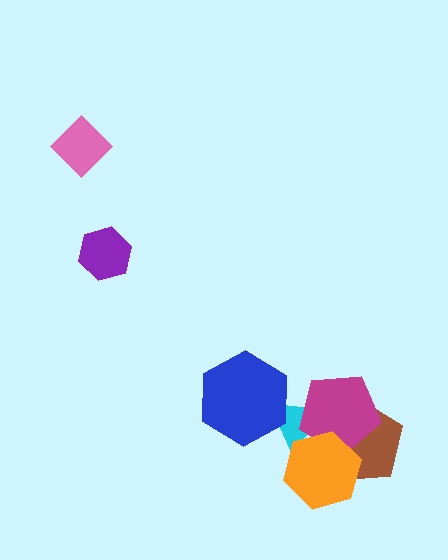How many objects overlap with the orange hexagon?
3 objects overlap with the orange hexagon.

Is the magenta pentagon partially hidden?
Yes, it is partially covered by another shape.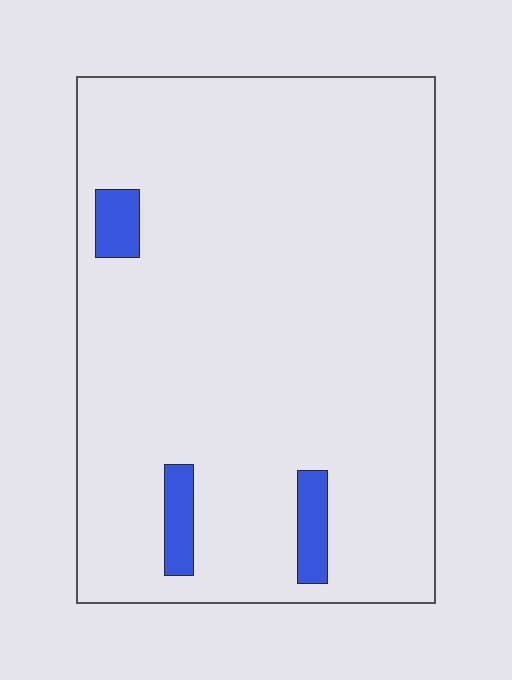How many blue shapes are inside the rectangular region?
3.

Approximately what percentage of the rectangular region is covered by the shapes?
Approximately 5%.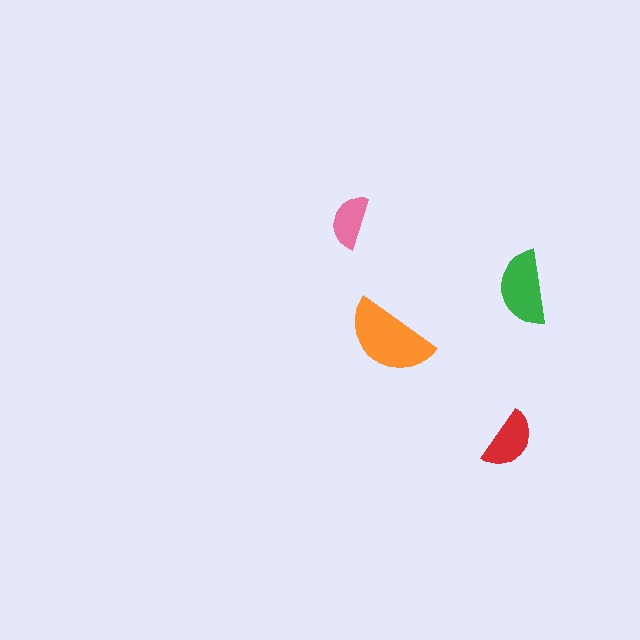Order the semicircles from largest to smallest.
the orange one, the green one, the red one, the pink one.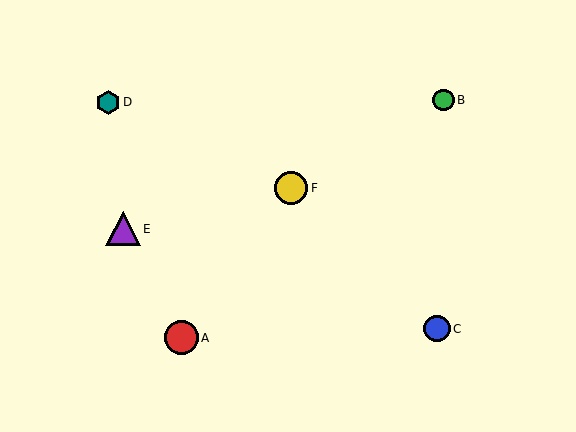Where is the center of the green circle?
The center of the green circle is at (443, 100).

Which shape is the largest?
The purple triangle (labeled E) is the largest.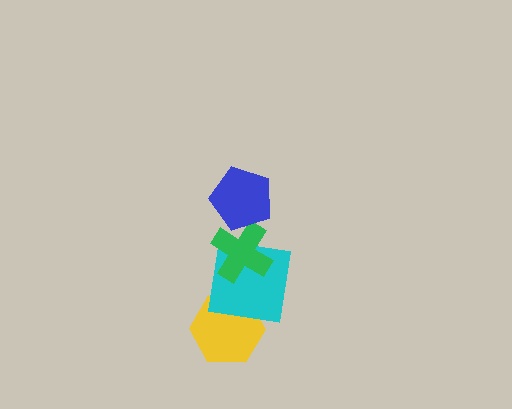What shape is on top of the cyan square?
The green cross is on top of the cyan square.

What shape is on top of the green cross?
The blue pentagon is on top of the green cross.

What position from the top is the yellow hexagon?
The yellow hexagon is 4th from the top.